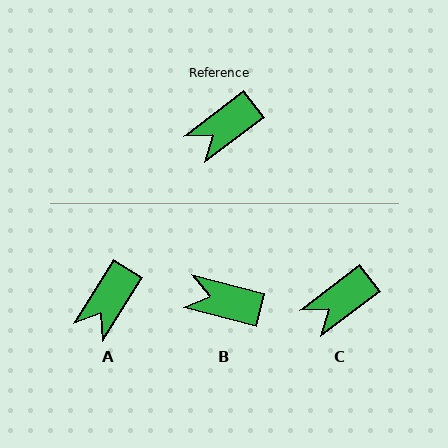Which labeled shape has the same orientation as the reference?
C.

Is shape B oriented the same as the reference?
No, it is off by about 52 degrees.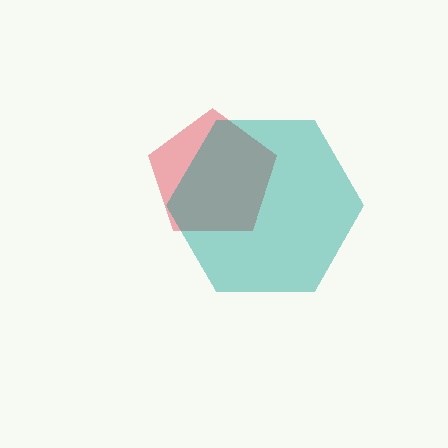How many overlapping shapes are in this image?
There are 2 overlapping shapes in the image.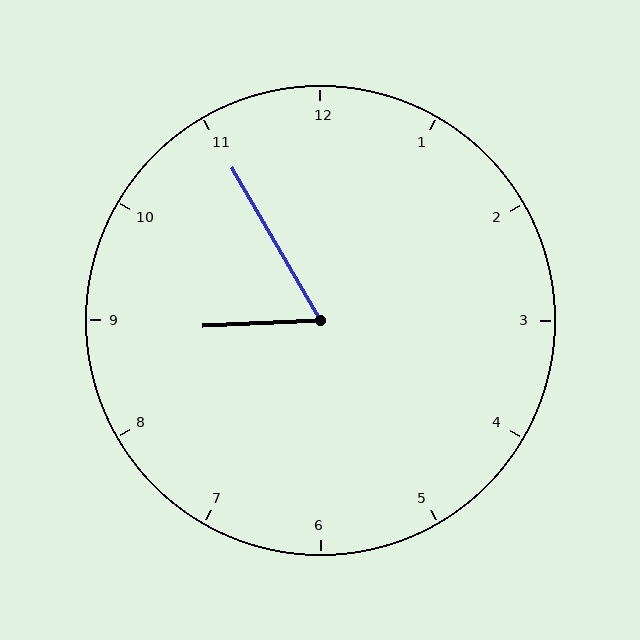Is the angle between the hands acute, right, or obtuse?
It is acute.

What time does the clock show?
8:55.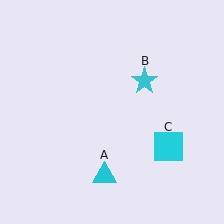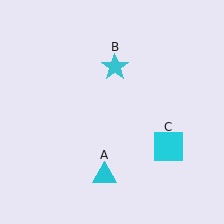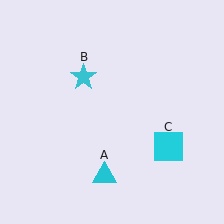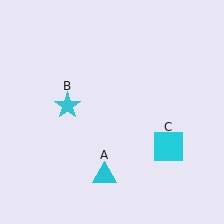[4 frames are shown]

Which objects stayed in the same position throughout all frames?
Cyan triangle (object A) and cyan square (object C) remained stationary.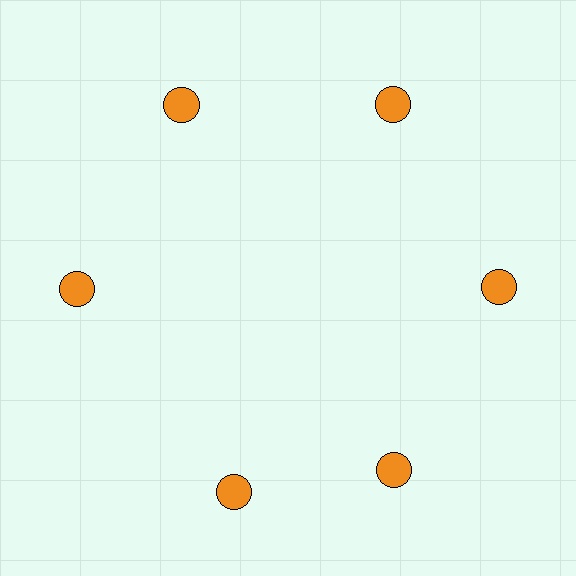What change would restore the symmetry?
The symmetry would be restored by rotating it back into even spacing with its neighbors so that all 6 circles sit at equal angles and equal distance from the center.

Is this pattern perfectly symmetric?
No. The 6 orange circles are arranged in a ring, but one element near the 7 o'clock position is rotated out of alignment along the ring, breaking the 6-fold rotational symmetry.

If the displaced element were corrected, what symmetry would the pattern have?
It would have 6-fold rotational symmetry — the pattern would map onto itself every 60 degrees.